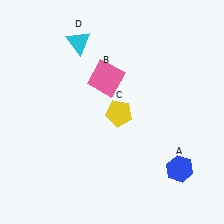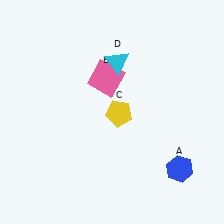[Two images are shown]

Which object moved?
The cyan triangle (D) moved right.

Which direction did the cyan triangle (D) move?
The cyan triangle (D) moved right.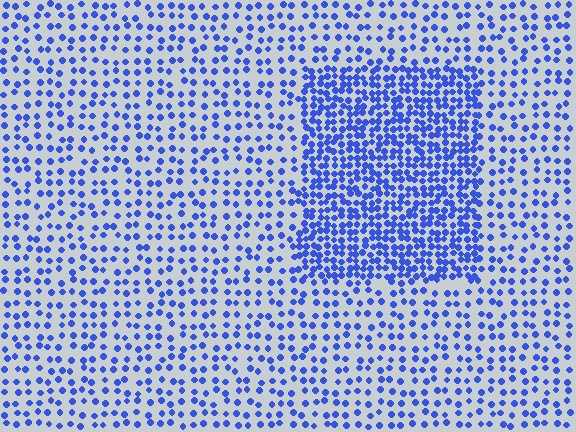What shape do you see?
I see a rectangle.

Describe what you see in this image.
The image contains small blue elements arranged at two different densities. A rectangle-shaped region is visible where the elements are more densely packed than the surrounding area.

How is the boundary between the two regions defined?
The boundary is defined by a change in element density (approximately 2.2x ratio). All elements are the same color, size, and shape.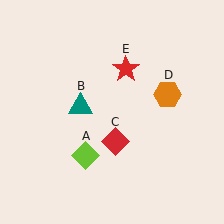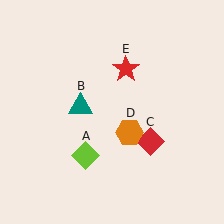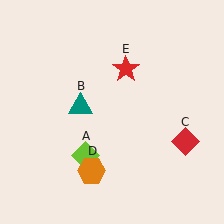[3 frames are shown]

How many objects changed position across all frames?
2 objects changed position: red diamond (object C), orange hexagon (object D).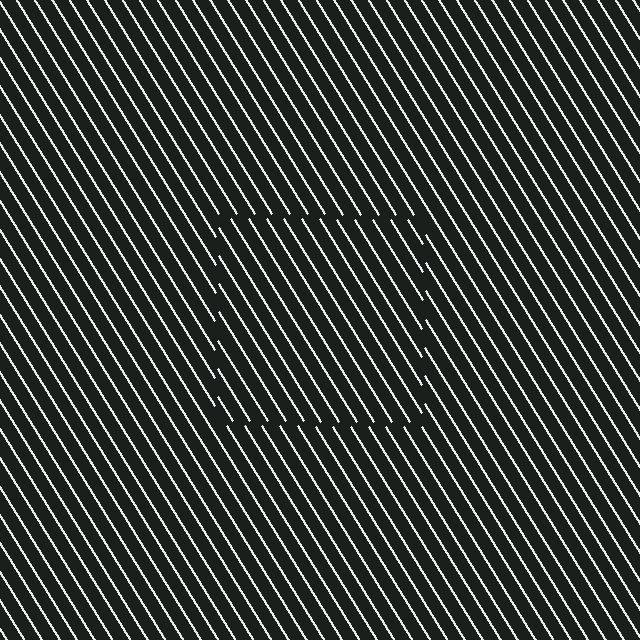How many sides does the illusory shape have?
4 sides — the line-ends trace a square.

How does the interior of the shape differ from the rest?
The interior of the shape contains the same grating, shifted by half a period — the contour is defined by the phase discontinuity where line-ends from the inner and outer gratings abut.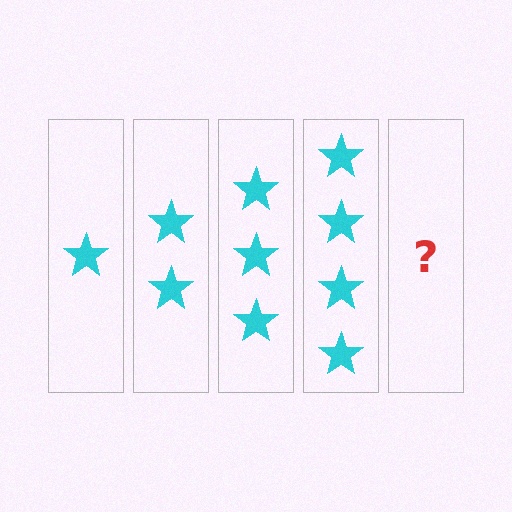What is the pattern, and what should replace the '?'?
The pattern is that each step adds one more star. The '?' should be 5 stars.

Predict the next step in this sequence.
The next step is 5 stars.